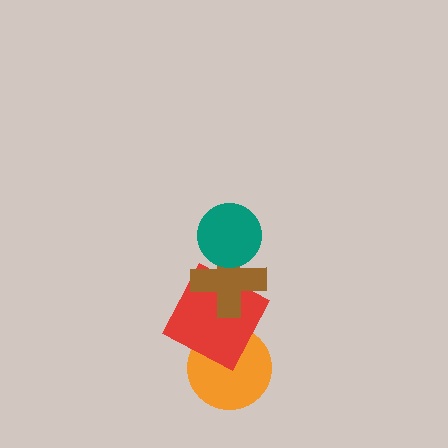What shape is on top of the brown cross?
The teal circle is on top of the brown cross.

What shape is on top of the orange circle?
The red square is on top of the orange circle.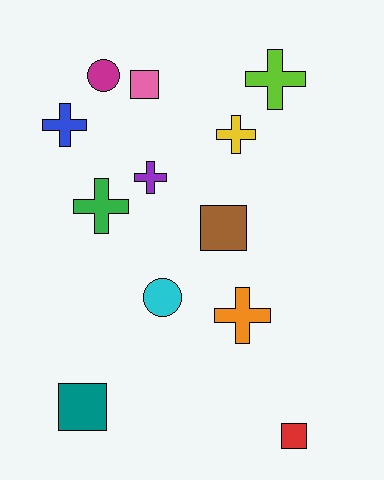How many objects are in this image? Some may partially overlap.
There are 12 objects.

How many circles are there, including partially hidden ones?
There are 2 circles.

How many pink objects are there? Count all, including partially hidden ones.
There is 1 pink object.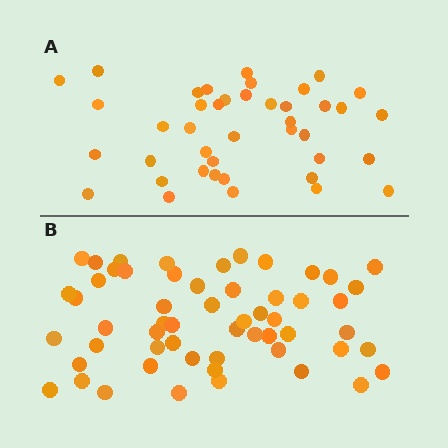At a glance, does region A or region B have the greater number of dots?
Region B (the bottom region) has more dots.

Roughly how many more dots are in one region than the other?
Region B has approximately 15 more dots than region A.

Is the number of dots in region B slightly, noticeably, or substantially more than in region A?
Region B has noticeably more, but not dramatically so. The ratio is roughly 1.4 to 1.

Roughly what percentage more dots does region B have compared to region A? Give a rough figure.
About 35% more.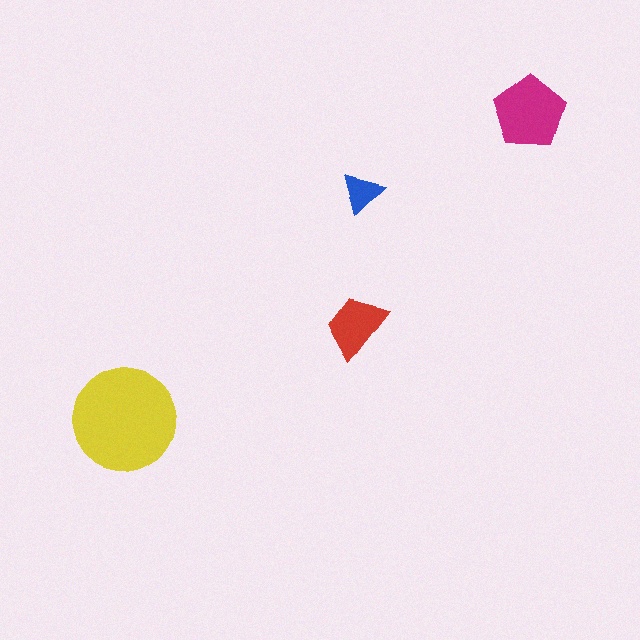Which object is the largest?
The yellow circle.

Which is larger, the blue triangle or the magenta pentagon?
The magenta pentagon.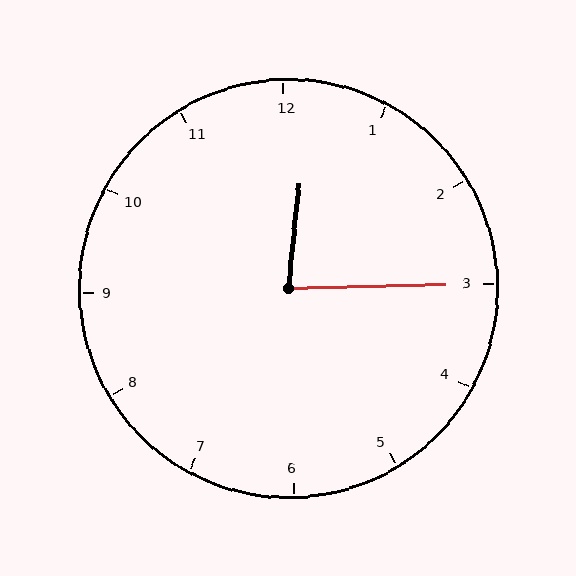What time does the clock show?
12:15.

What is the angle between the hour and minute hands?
Approximately 82 degrees.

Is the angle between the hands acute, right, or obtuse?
It is acute.